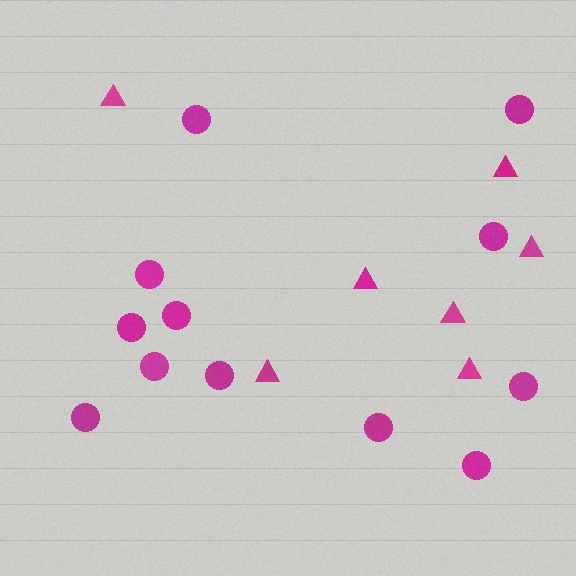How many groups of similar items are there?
There are 2 groups: one group of circles (12) and one group of triangles (7).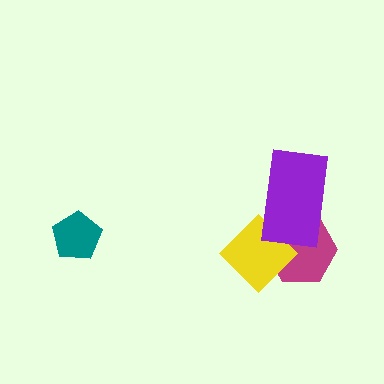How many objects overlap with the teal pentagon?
0 objects overlap with the teal pentagon.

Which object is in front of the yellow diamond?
The purple rectangle is in front of the yellow diamond.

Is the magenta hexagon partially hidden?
Yes, it is partially covered by another shape.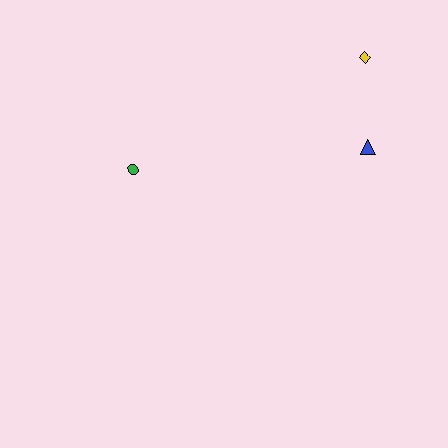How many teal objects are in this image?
There are no teal objects.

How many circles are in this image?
There is 1 circle.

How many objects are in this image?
There are 3 objects.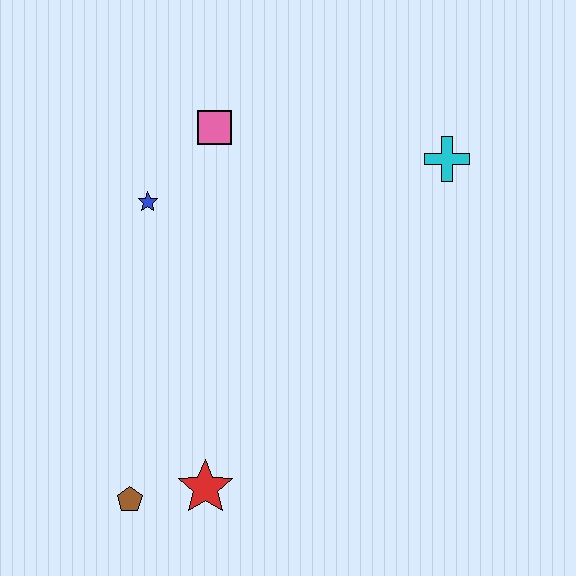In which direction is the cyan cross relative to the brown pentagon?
The cyan cross is above the brown pentagon.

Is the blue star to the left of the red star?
Yes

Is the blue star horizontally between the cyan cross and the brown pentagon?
Yes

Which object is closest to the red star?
The brown pentagon is closest to the red star.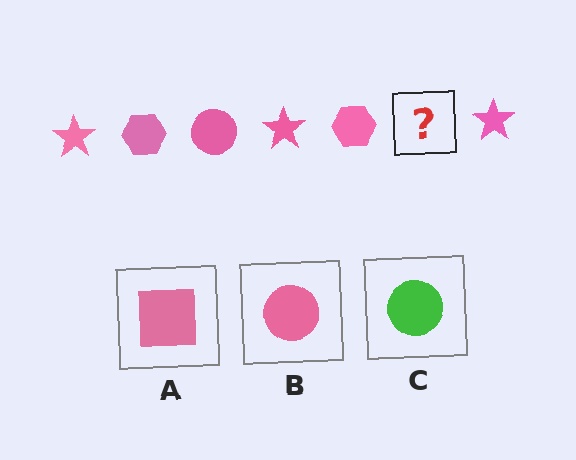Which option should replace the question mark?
Option B.